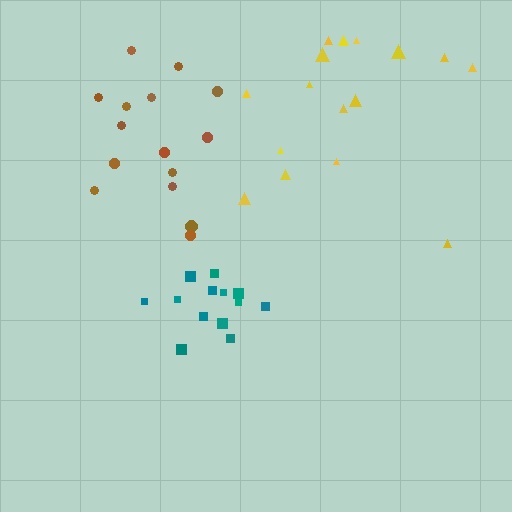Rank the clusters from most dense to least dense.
teal, brown, yellow.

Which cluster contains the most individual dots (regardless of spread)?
Yellow (16).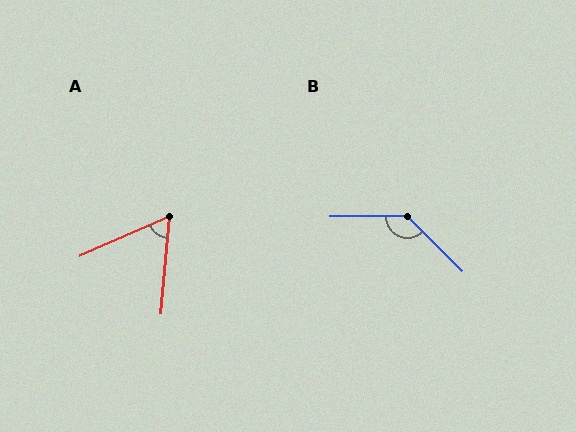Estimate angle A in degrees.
Approximately 61 degrees.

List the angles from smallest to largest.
A (61°), B (135°).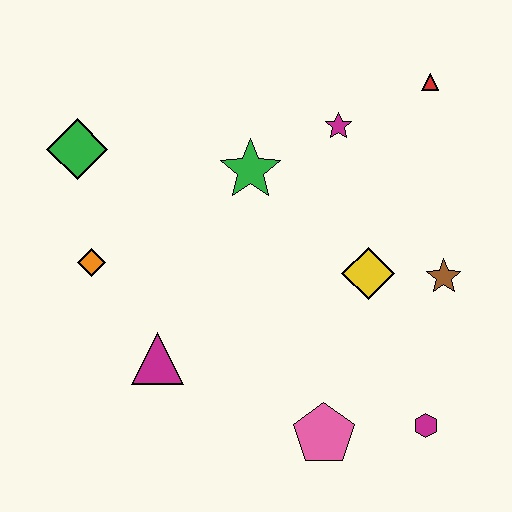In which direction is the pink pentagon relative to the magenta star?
The pink pentagon is below the magenta star.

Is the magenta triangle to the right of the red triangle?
No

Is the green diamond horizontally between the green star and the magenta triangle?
No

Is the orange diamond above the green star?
No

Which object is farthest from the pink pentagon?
The green diamond is farthest from the pink pentagon.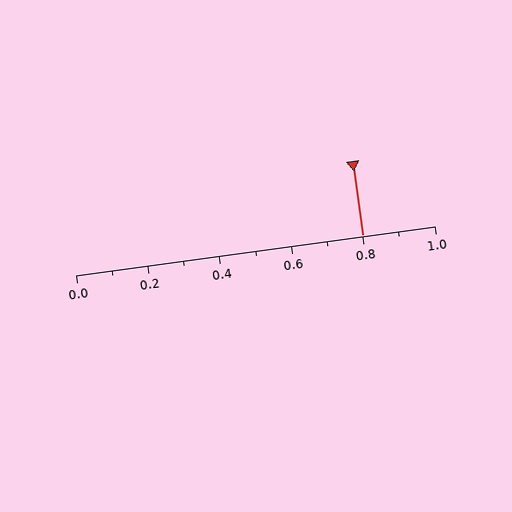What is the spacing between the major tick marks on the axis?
The major ticks are spaced 0.2 apart.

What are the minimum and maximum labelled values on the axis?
The axis runs from 0.0 to 1.0.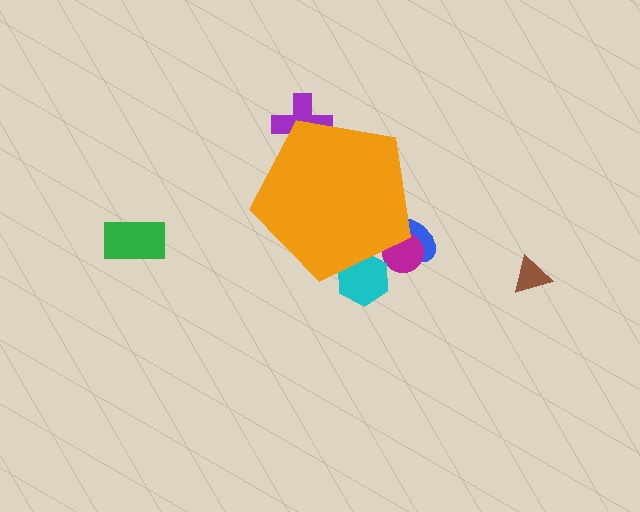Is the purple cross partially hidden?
Yes, the purple cross is partially hidden behind the orange pentagon.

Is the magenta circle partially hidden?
Yes, the magenta circle is partially hidden behind the orange pentagon.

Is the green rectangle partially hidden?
No, the green rectangle is fully visible.